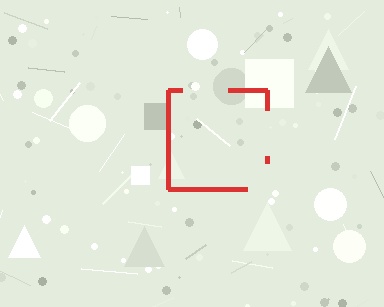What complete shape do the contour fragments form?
The contour fragments form a square.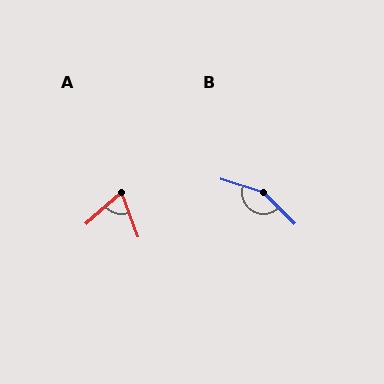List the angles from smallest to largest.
A (69°), B (153°).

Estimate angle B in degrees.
Approximately 153 degrees.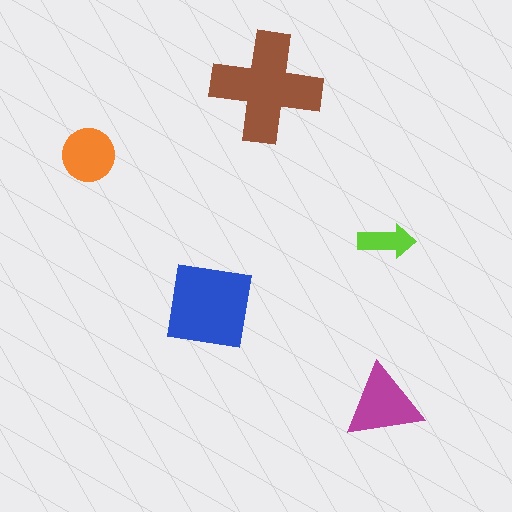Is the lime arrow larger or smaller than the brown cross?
Smaller.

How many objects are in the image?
There are 5 objects in the image.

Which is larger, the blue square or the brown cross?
The brown cross.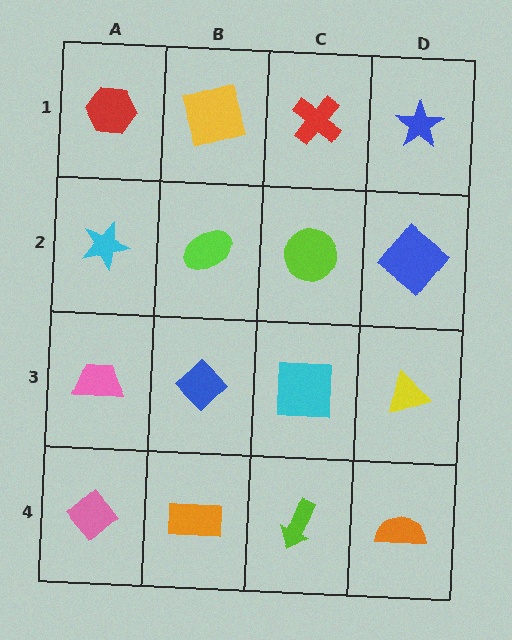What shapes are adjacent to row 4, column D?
A yellow triangle (row 3, column D), a lime arrow (row 4, column C).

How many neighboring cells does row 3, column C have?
4.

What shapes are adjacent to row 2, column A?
A red hexagon (row 1, column A), a pink trapezoid (row 3, column A), a lime ellipse (row 2, column B).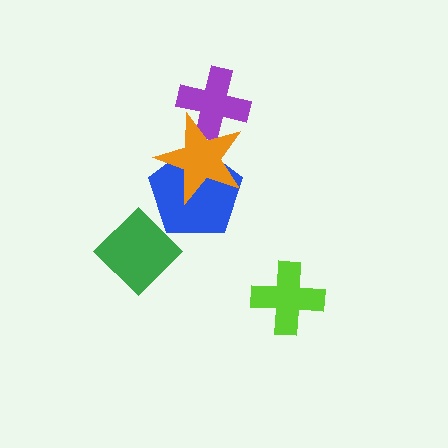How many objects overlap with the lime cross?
0 objects overlap with the lime cross.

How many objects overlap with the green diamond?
1 object overlaps with the green diamond.